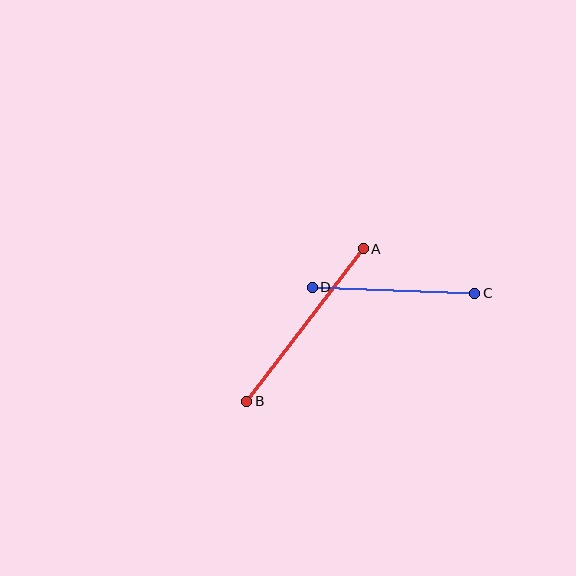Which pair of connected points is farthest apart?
Points A and B are farthest apart.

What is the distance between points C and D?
The distance is approximately 162 pixels.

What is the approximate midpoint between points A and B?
The midpoint is at approximately (305, 325) pixels.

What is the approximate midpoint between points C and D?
The midpoint is at approximately (394, 290) pixels.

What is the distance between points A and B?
The distance is approximately 192 pixels.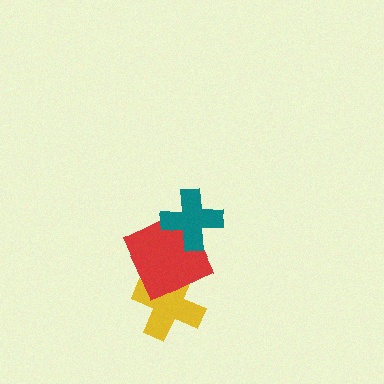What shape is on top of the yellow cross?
The red square is on top of the yellow cross.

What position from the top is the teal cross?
The teal cross is 1st from the top.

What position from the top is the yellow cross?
The yellow cross is 3rd from the top.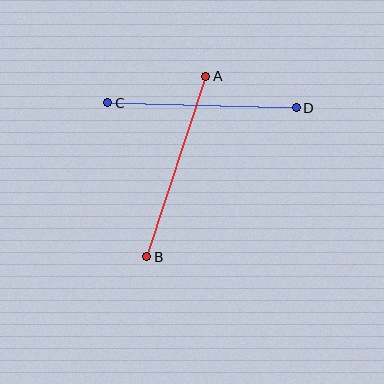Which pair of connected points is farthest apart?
Points A and B are farthest apart.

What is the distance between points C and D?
The distance is approximately 188 pixels.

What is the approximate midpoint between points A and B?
The midpoint is at approximately (176, 167) pixels.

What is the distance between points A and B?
The distance is approximately 190 pixels.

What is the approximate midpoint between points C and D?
The midpoint is at approximately (202, 105) pixels.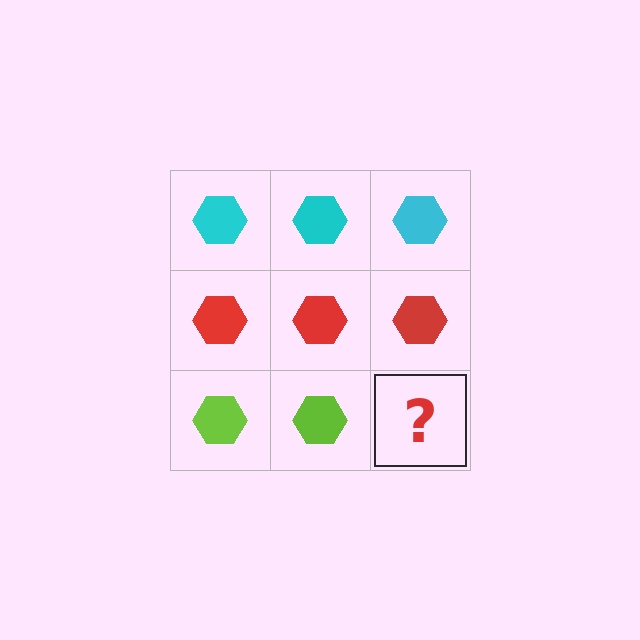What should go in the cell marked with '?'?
The missing cell should contain a lime hexagon.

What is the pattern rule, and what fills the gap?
The rule is that each row has a consistent color. The gap should be filled with a lime hexagon.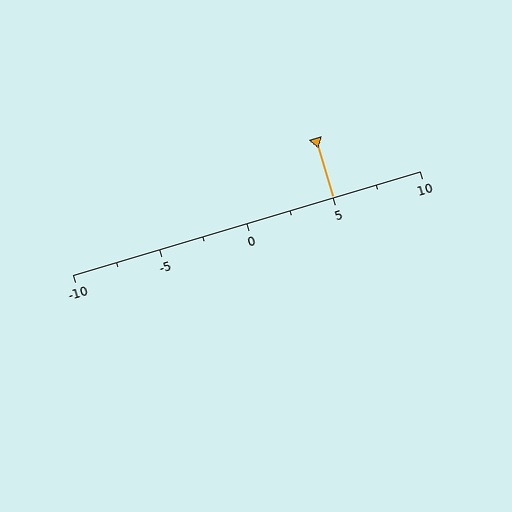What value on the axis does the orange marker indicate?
The marker indicates approximately 5.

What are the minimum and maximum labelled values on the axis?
The axis runs from -10 to 10.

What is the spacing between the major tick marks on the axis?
The major ticks are spaced 5 apart.